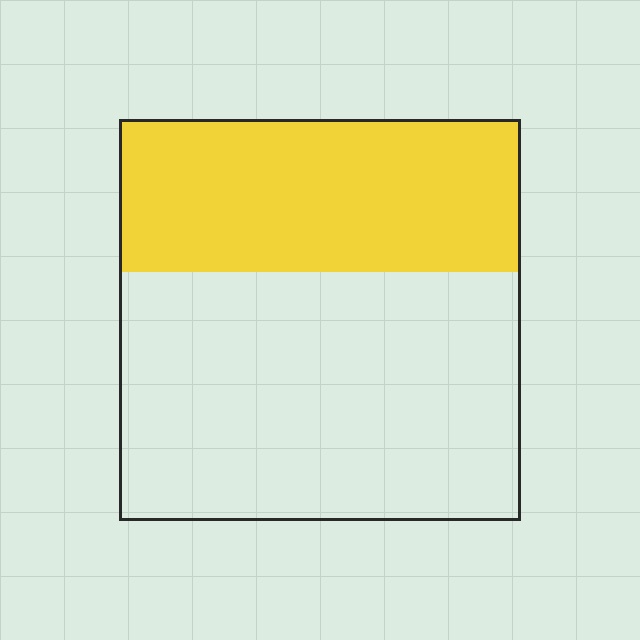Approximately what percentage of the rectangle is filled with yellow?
Approximately 40%.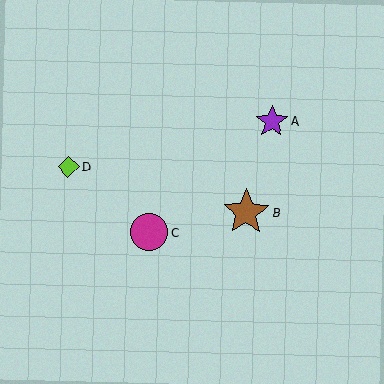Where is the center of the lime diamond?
The center of the lime diamond is at (69, 167).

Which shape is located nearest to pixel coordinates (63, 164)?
The lime diamond (labeled D) at (69, 167) is nearest to that location.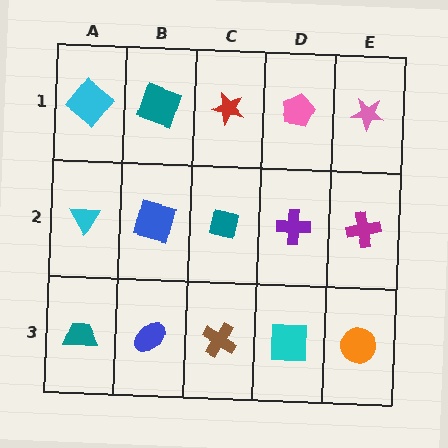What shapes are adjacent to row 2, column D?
A pink pentagon (row 1, column D), a cyan square (row 3, column D), a teal square (row 2, column C), a magenta cross (row 2, column E).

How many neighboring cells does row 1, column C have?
3.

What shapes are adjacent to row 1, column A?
A cyan triangle (row 2, column A), a teal square (row 1, column B).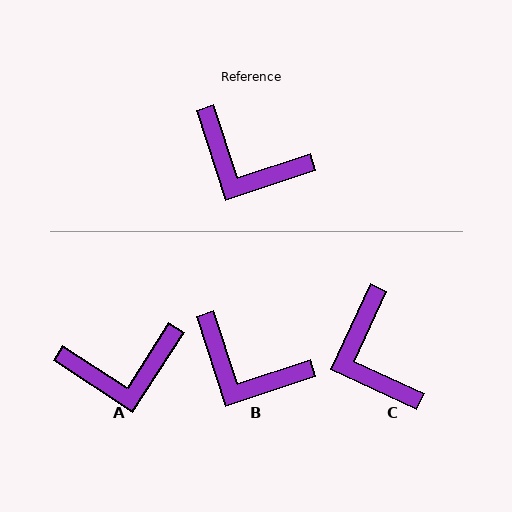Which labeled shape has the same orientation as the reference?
B.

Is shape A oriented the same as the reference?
No, it is off by about 39 degrees.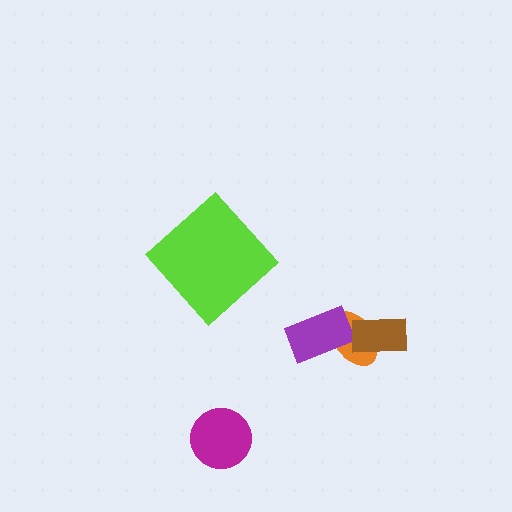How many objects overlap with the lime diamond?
0 objects overlap with the lime diamond.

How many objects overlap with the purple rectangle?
1 object overlaps with the purple rectangle.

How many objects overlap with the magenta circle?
0 objects overlap with the magenta circle.